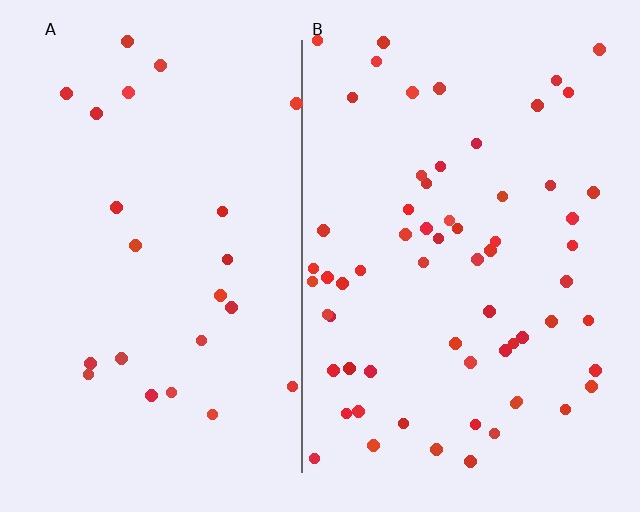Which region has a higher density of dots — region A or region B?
B (the right).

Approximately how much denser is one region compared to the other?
Approximately 2.8× — region B over region A.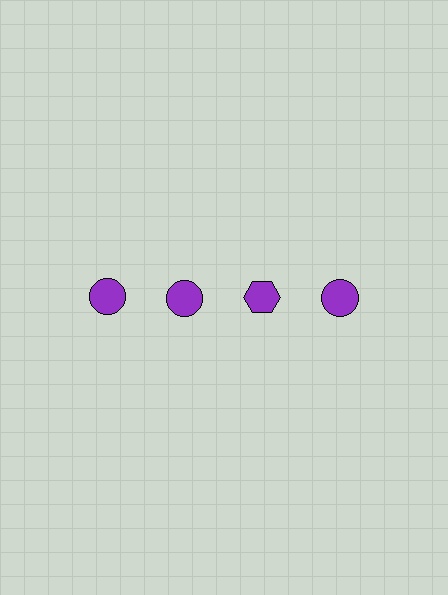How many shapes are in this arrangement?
There are 4 shapes arranged in a grid pattern.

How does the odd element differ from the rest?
It has a different shape: hexagon instead of circle.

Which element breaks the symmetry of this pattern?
The purple hexagon in the top row, center column breaks the symmetry. All other shapes are purple circles.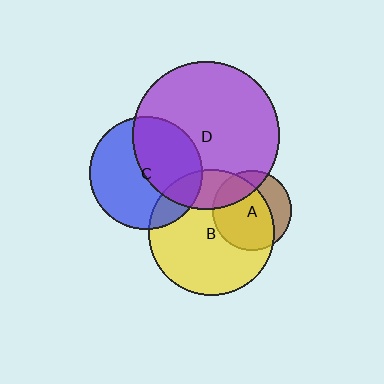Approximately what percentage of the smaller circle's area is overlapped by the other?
Approximately 15%.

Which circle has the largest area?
Circle D (purple).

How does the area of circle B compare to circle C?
Approximately 1.2 times.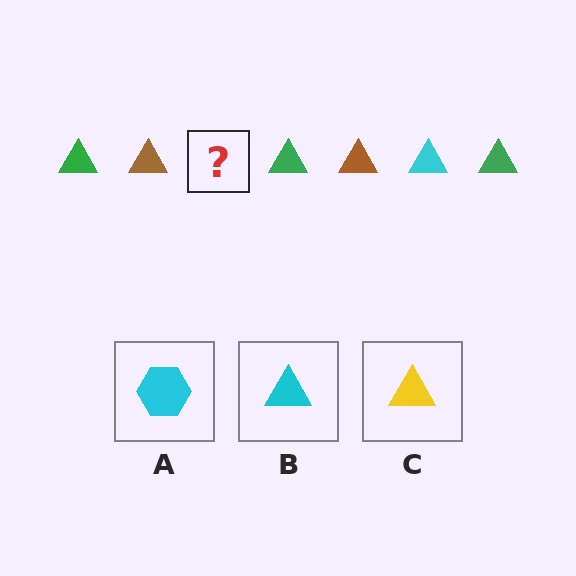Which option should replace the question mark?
Option B.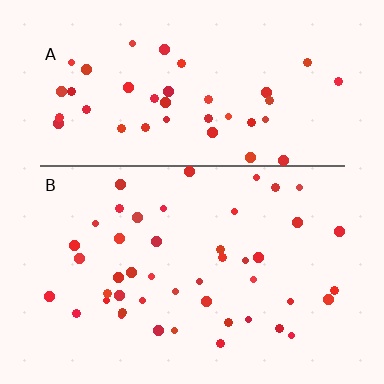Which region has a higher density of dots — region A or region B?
B (the bottom).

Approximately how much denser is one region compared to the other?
Approximately 1.1× — region B over region A.